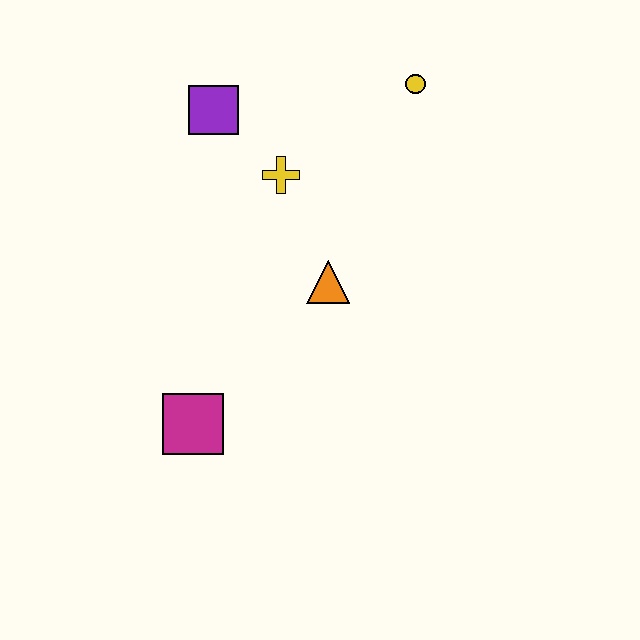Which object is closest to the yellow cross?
The purple square is closest to the yellow cross.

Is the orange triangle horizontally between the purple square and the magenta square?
No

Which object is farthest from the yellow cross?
The magenta square is farthest from the yellow cross.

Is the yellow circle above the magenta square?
Yes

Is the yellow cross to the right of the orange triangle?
No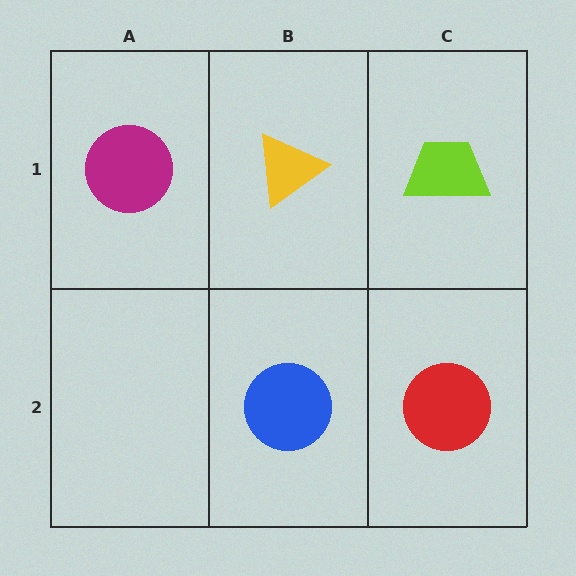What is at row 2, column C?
A red circle.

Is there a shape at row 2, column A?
No, that cell is empty.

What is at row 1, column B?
A yellow triangle.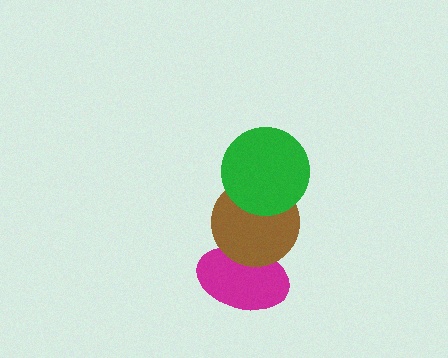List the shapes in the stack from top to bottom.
From top to bottom: the green circle, the brown circle, the magenta ellipse.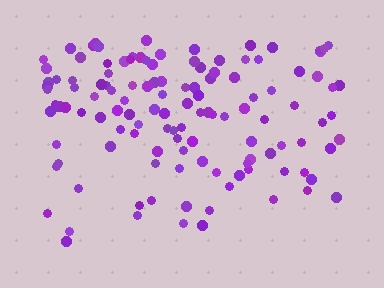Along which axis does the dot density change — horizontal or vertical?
Vertical.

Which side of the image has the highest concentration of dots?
The top.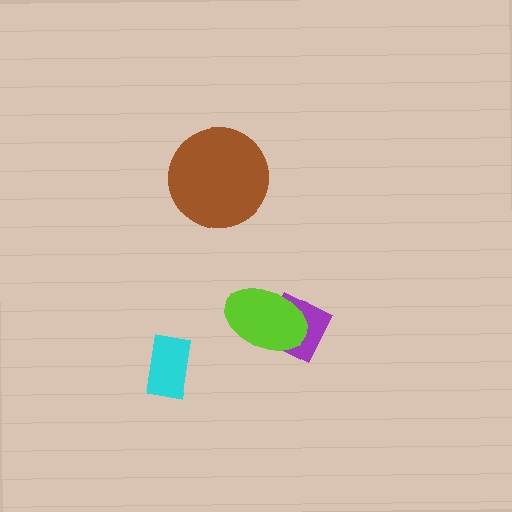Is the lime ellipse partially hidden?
No, no other shape covers it.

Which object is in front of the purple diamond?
The lime ellipse is in front of the purple diamond.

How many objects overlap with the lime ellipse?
1 object overlaps with the lime ellipse.